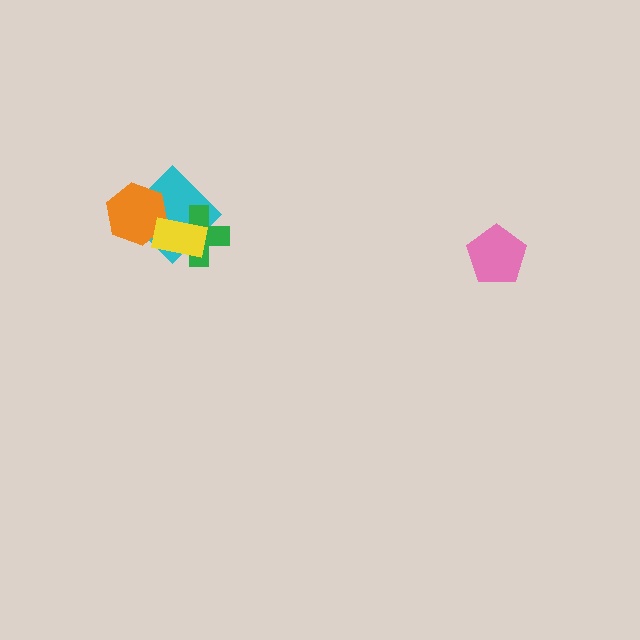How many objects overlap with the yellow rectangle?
3 objects overlap with the yellow rectangle.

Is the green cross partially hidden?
Yes, it is partially covered by another shape.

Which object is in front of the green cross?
The yellow rectangle is in front of the green cross.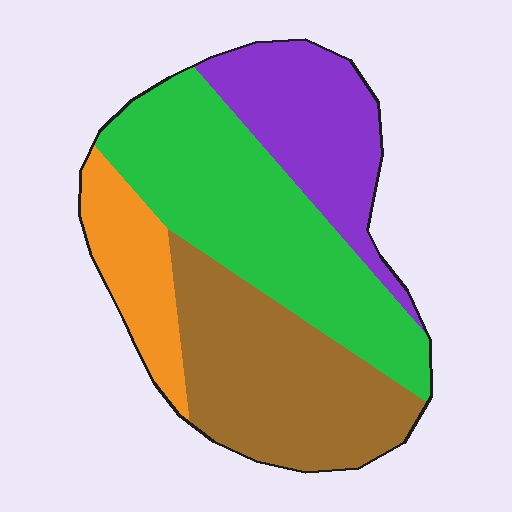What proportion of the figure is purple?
Purple covers around 20% of the figure.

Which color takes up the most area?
Green, at roughly 35%.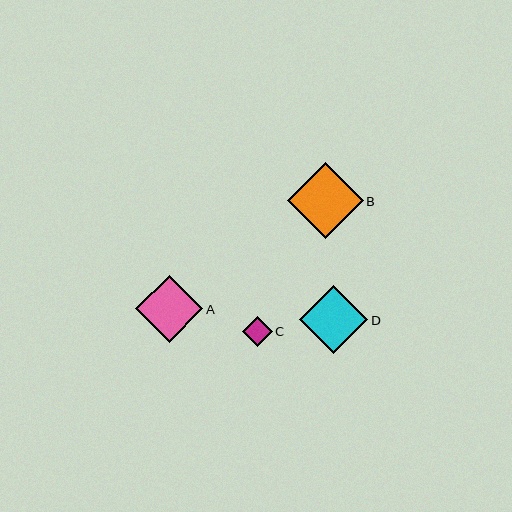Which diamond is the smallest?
Diamond C is the smallest with a size of approximately 30 pixels.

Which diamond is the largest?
Diamond B is the largest with a size of approximately 76 pixels.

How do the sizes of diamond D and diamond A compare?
Diamond D and diamond A are approximately the same size.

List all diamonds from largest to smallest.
From largest to smallest: B, D, A, C.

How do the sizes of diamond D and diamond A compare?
Diamond D and diamond A are approximately the same size.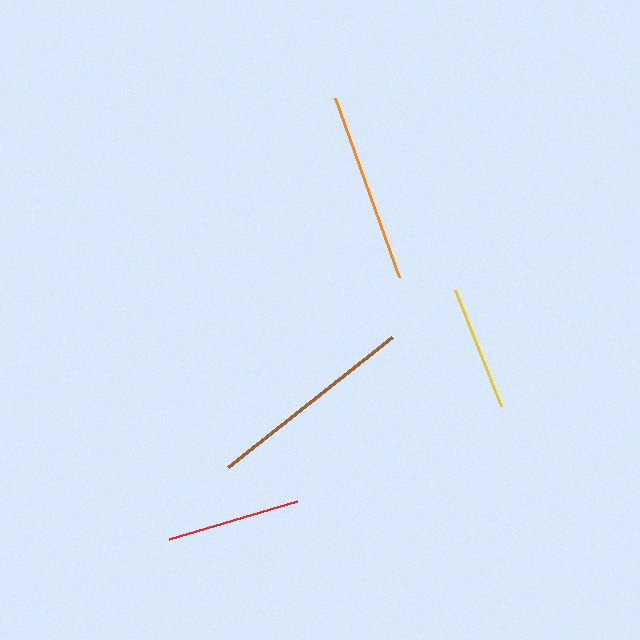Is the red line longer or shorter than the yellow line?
The red line is longer than the yellow line.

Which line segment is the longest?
The brown line is the longest at approximately 210 pixels.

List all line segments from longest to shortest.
From longest to shortest: brown, orange, red, yellow.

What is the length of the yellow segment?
The yellow segment is approximately 124 pixels long.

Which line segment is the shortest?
The yellow line is the shortest at approximately 124 pixels.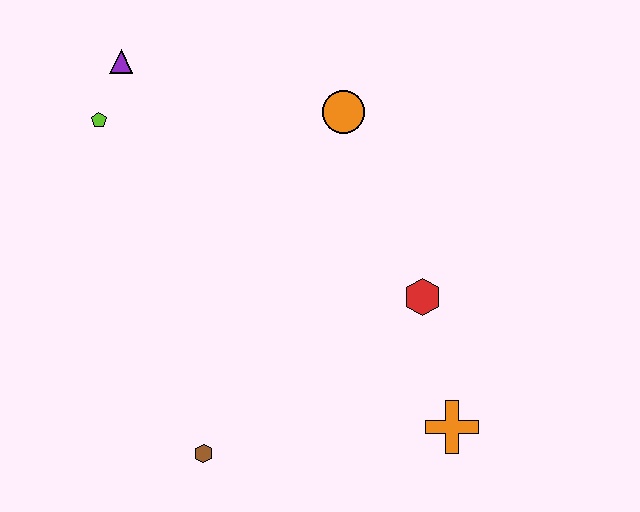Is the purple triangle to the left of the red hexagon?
Yes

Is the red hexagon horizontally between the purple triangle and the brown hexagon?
No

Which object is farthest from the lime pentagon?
The orange cross is farthest from the lime pentagon.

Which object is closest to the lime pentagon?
The purple triangle is closest to the lime pentagon.